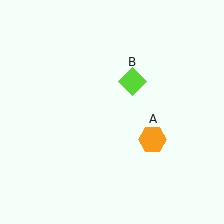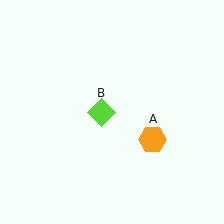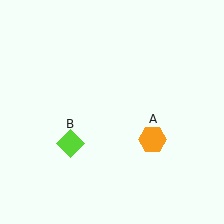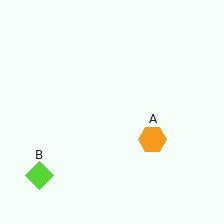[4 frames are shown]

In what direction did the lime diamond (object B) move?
The lime diamond (object B) moved down and to the left.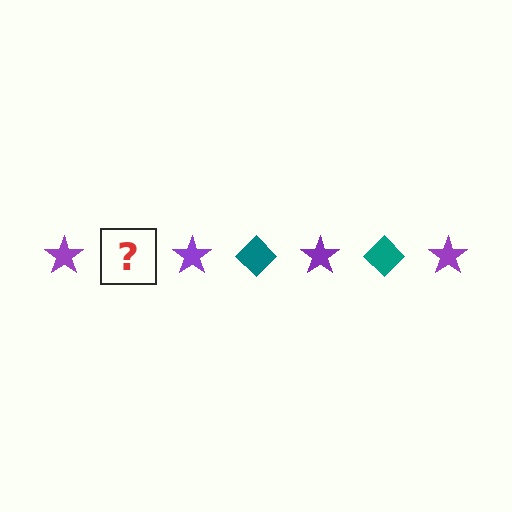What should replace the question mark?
The question mark should be replaced with a teal diamond.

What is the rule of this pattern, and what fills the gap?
The rule is that the pattern alternates between purple star and teal diamond. The gap should be filled with a teal diamond.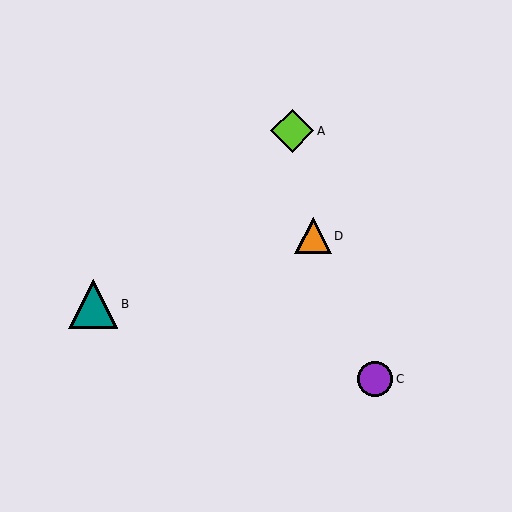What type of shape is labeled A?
Shape A is a lime diamond.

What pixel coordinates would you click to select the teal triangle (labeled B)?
Click at (93, 304) to select the teal triangle B.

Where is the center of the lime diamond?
The center of the lime diamond is at (292, 131).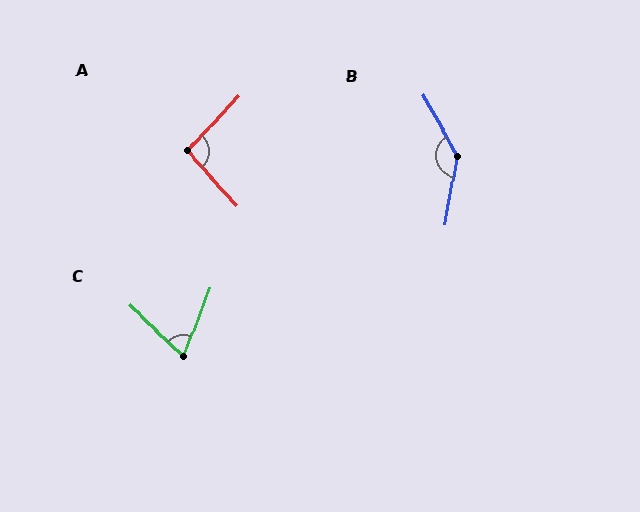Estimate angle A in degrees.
Approximately 95 degrees.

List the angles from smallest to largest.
C (68°), A (95°), B (140°).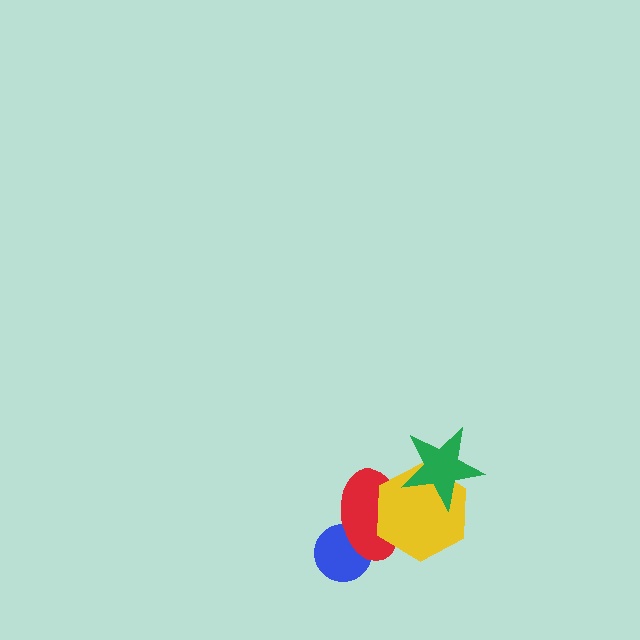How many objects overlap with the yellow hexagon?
2 objects overlap with the yellow hexagon.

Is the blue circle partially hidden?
Yes, it is partially covered by another shape.